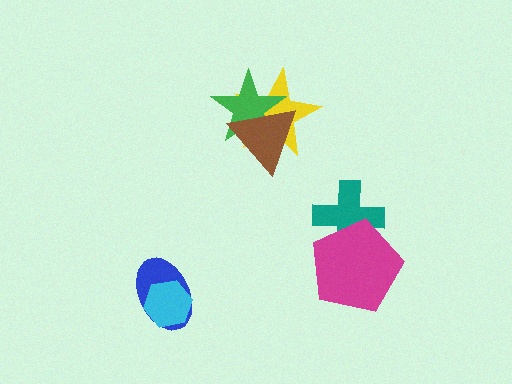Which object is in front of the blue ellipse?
The cyan hexagon is in front of the blue ellipse.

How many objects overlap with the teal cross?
1 object overlaps with the teal cross.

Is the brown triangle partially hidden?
No, no other shape covers it.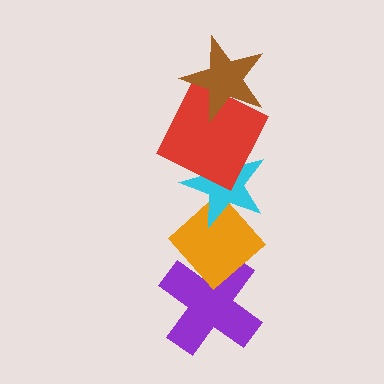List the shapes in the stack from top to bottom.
From top to bottom: the brown star, the red square, the cyan star, the orange diamond, the purple cross.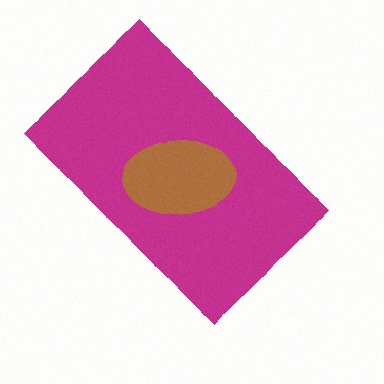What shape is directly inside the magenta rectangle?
The brown ellipse.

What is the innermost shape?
The brown ellipse.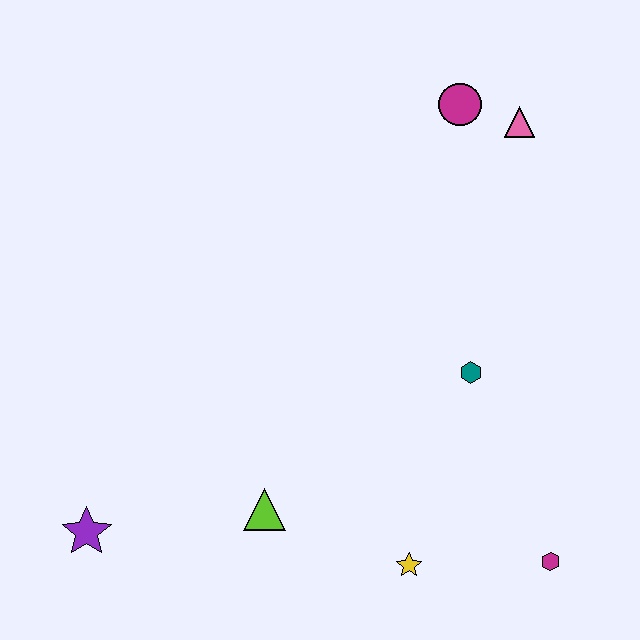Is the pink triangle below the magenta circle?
Yes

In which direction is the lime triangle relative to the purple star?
The lime triangle is to the right of the purple star.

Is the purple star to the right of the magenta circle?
No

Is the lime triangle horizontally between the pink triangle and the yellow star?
No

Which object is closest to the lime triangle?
The yellow star is closest to the lime triangle.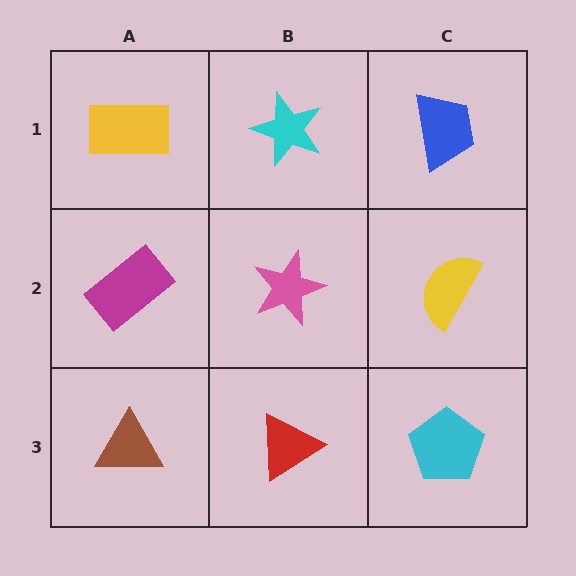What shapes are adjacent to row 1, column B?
A pink star (row 2, column B), a yellow rectangle (row 1, column A), a blue trapezoid (row 1, column C).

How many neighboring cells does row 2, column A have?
3.